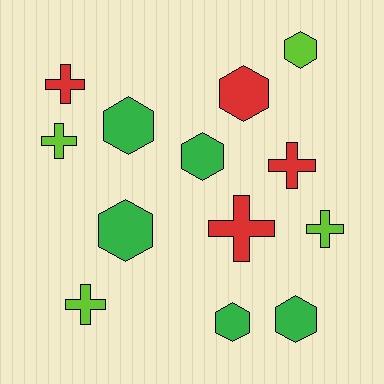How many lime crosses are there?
There are 3 lime crosses.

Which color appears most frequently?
Green, with 5 objects.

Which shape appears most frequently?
Hexagon, with 7 objects.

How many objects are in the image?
There are 13 objects.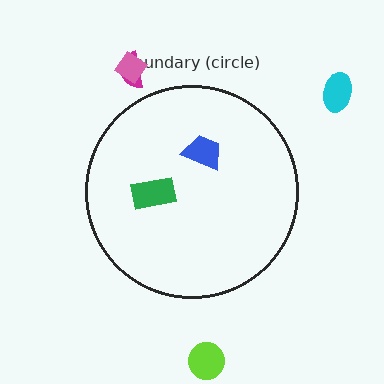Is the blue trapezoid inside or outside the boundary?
Inside.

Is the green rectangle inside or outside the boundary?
Inside.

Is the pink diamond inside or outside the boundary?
Outside.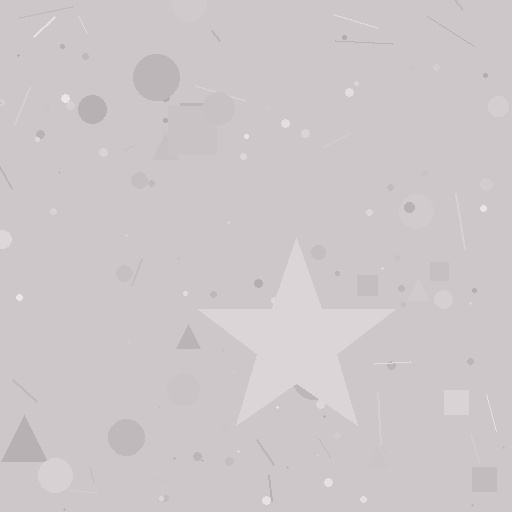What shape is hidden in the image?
A star is hidden in the image.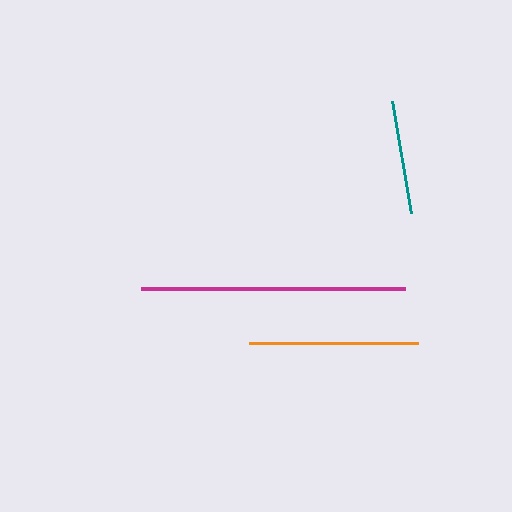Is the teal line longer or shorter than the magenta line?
The magenta line is longer than the teal line.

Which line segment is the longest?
The magenta line is the longest at approximately 264 pixels.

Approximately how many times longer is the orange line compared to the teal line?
The orange line is approximately 1.5 times the length of the teal line.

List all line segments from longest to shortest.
From longest to shortest: magenta, orange, teal.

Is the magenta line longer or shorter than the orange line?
The magenta line is longer than the orange line.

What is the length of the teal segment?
The teal segment is approximately 114 pixels long.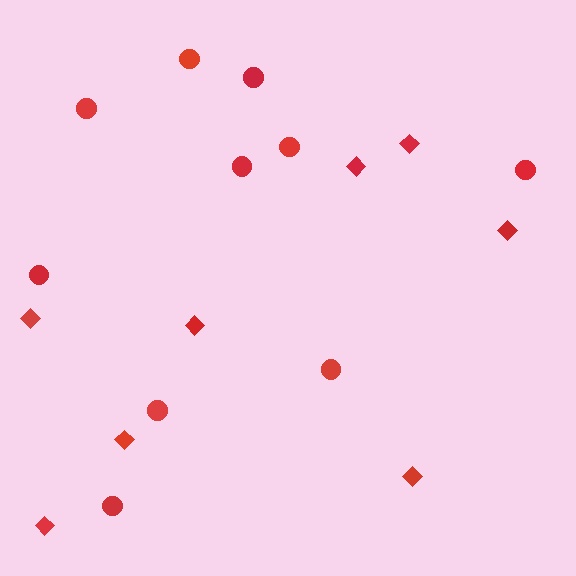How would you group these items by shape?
There are 2 groups: one group of circles (10) and one group of diamonds (8).